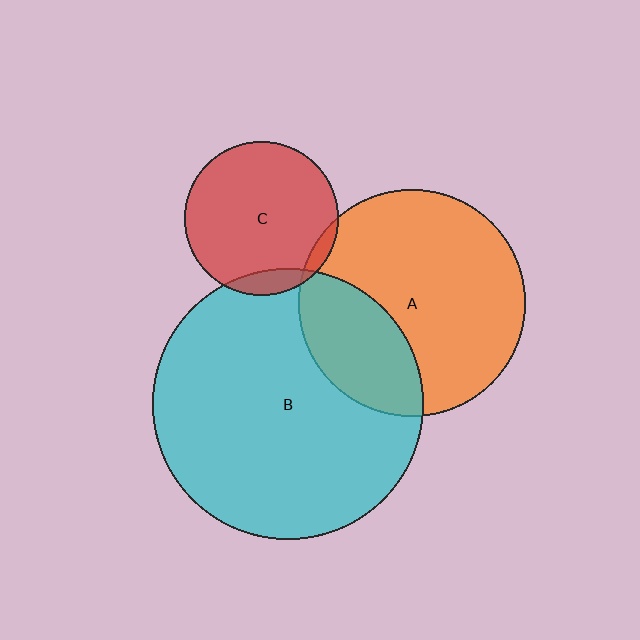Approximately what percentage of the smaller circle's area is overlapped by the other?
Approximately 10%.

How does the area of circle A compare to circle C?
Approximately 2.2 times.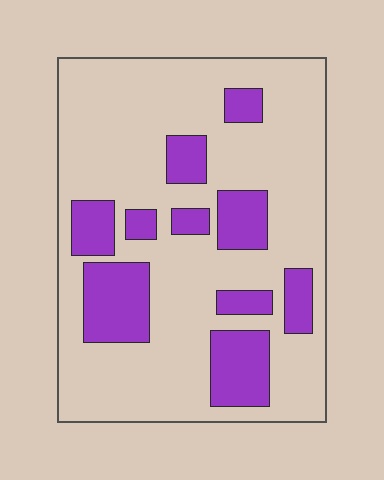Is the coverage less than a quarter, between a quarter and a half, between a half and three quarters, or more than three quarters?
Less than a quarter.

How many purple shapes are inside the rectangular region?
10.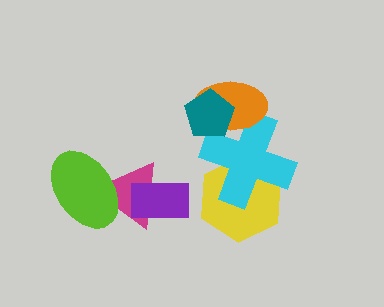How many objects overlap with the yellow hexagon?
1 object overlaps with the yellow hexagon.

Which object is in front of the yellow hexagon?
The cyan cross is in front of the yellow hexagon.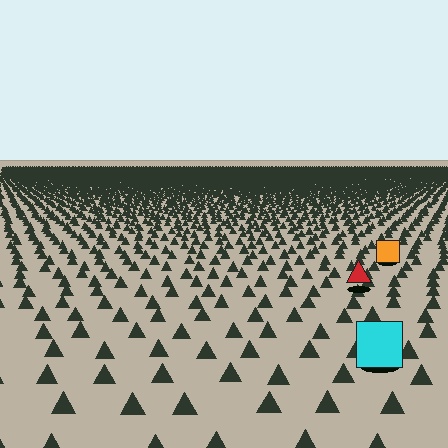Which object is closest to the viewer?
The cyan square is closest. The texture marks near it are larger and more spread out.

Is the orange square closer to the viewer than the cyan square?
No. The cyan square is closer — you can tell from the texture gradient: the ground texture is coarser near it.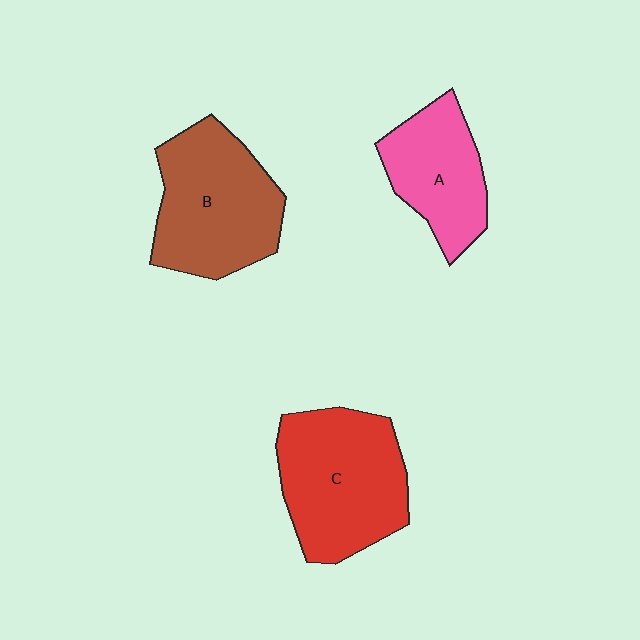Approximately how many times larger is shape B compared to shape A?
Approximately 1.4 times.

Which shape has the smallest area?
Shape A (pink).